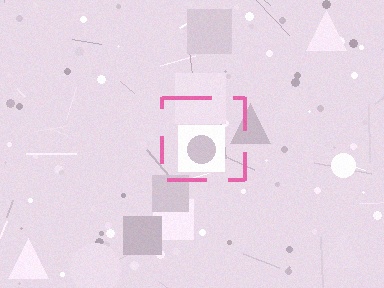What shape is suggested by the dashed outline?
The dashed outline suggests a square.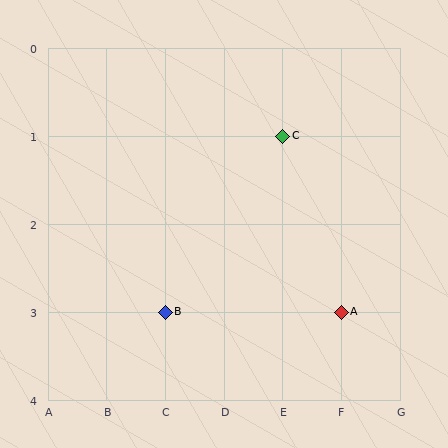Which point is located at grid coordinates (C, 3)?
Point B is at (C, 3).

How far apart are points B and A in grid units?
Points B and A are 3 columns apart.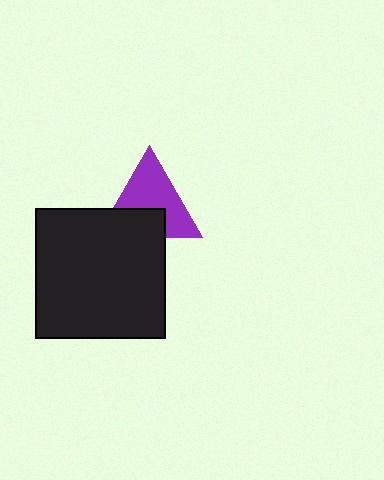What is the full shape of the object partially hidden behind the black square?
The partially hidden object is a purple triangle.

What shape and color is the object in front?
The object in front is a black square.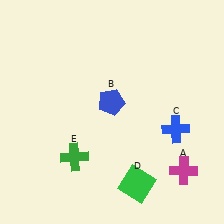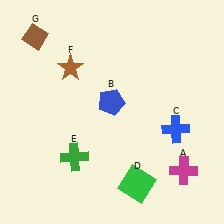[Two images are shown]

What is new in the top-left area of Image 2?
A brown diamond (G) was added in the top-left area of Image 2.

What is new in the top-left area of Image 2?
A brown star (F) was added in the top-left area of Image 2.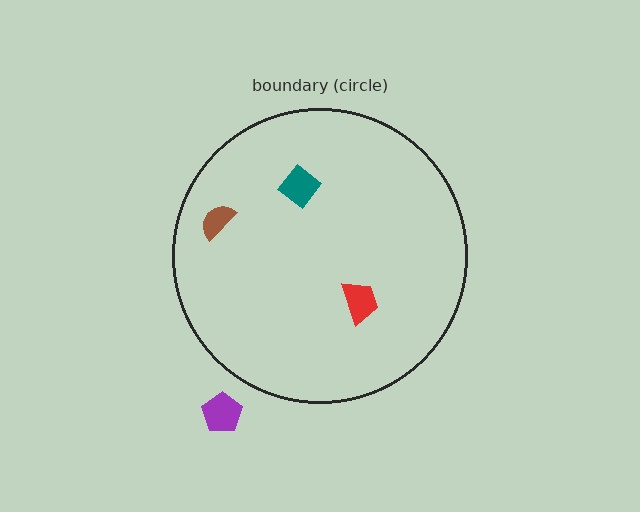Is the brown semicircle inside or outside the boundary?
Inside.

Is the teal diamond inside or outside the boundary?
Inside.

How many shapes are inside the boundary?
3 inside, 1 outside.